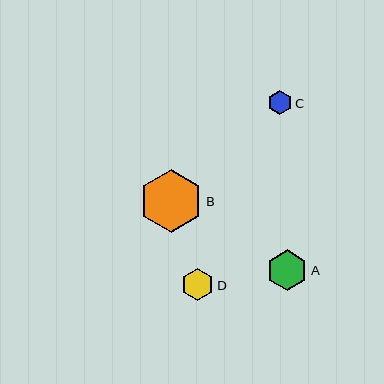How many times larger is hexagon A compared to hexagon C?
Hexagon A is approximately 1.7 times the size of hexagon C.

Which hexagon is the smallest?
Hexagon C is the smallest with a size of approximately 24 pixels.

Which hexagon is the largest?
Hexagon B is the largest with a size of approximately 63 pixels.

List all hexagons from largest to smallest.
From largest to smallest: B, A, D, C.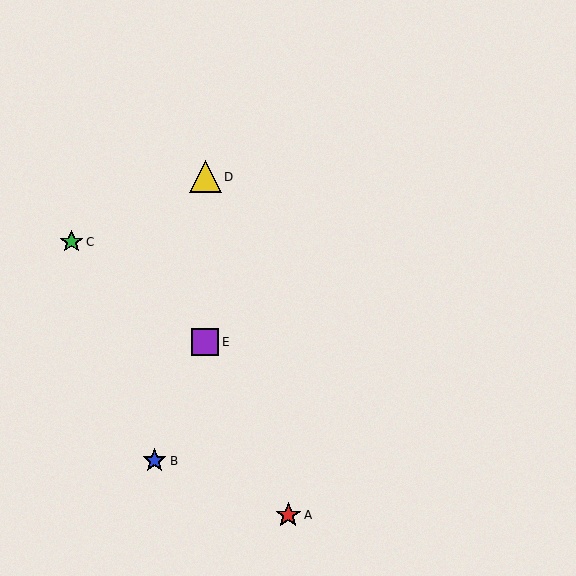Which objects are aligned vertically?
Objects D, E are aligned vertically.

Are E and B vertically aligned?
No, E is at x≈205 and B is at x≈155.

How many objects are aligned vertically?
2 objects (D, E) are aligned vertically.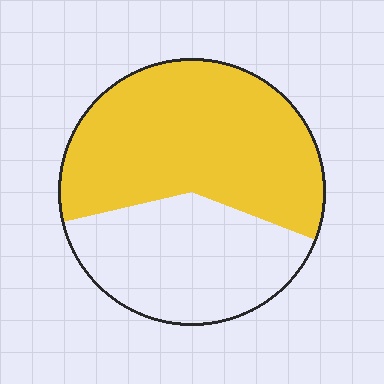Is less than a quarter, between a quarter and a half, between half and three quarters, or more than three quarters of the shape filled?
Between half and three quarters.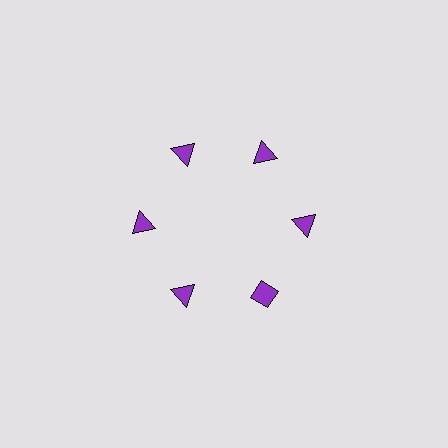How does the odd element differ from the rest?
It has a different shape: diamond instead of triangle.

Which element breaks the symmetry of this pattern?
The purple diamond at roughly the 5 o'clock position breaks the symmetry. All other shapes are purple triangles.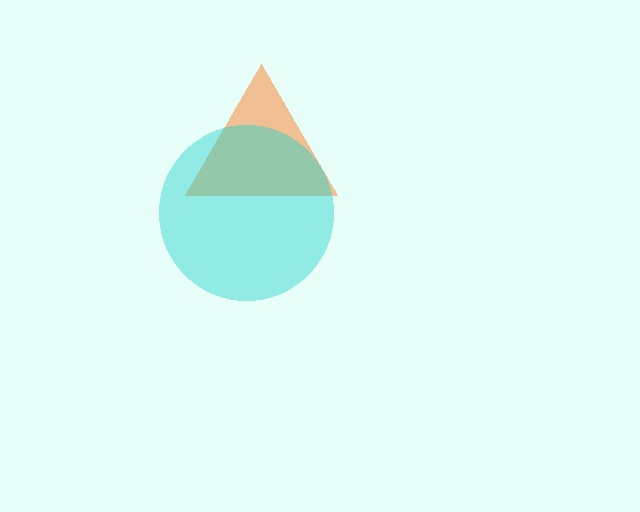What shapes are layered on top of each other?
The layered shapes are: an orange triangle, a cyan circle.